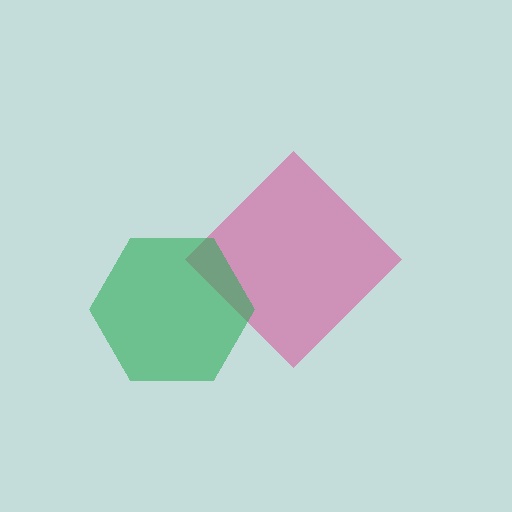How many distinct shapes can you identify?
There are 2 distinct shapes: a pink diamond, a green hexagon.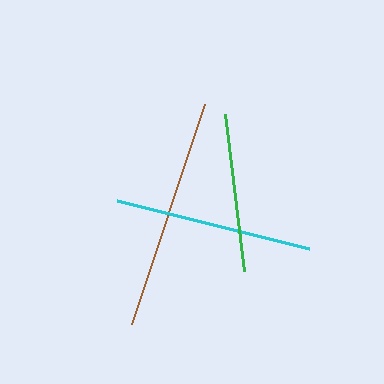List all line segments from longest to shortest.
From longest to shortest: brown, cyan, green.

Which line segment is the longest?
The brown line is the longest at approximately 232 pixels.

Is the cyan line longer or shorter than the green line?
The cyan line is longer than the green line.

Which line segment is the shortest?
The green line is the shortest at approximately 159 pixels.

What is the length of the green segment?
The green segment is approximately 159 pixels long.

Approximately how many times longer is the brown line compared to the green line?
The brown line is approximately 1.5 times the length of the green line.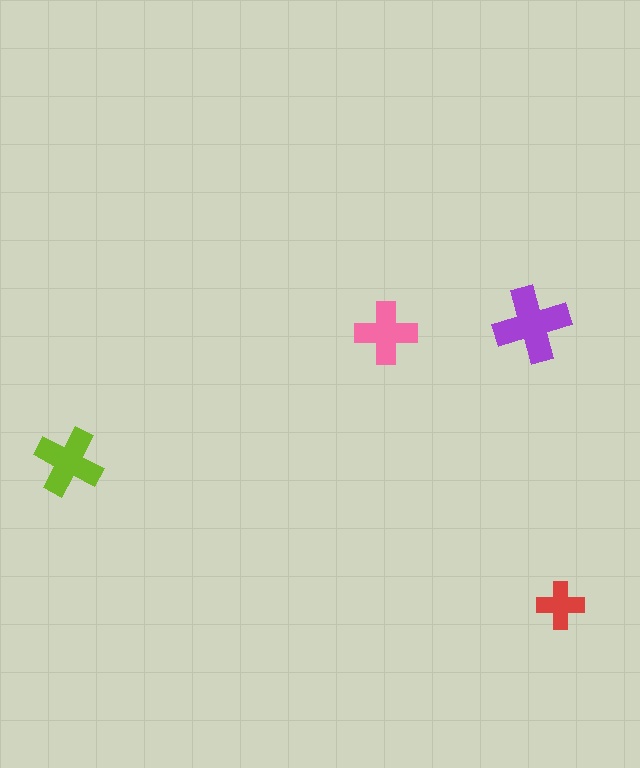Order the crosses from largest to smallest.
the purple one, the lime one, the pink one, the red one.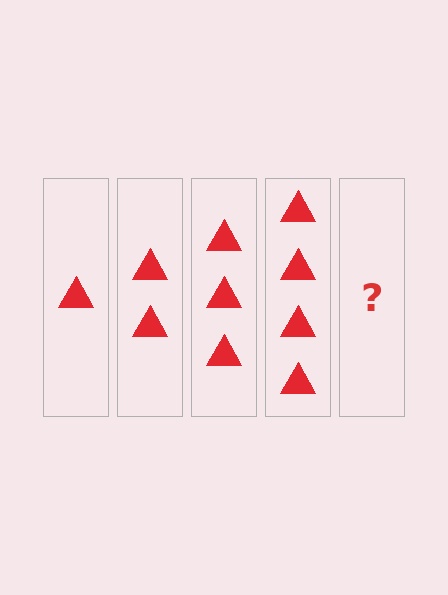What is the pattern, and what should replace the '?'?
The pattern is that each step adds one more triangle. The '?' should be 5 triangles.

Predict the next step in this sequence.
The next step is 5 triangles.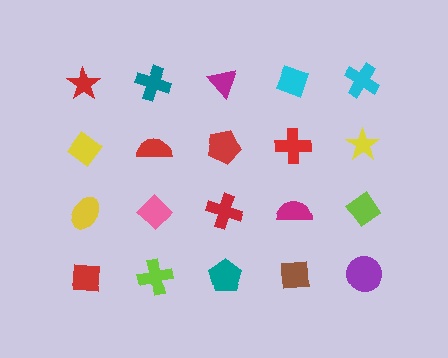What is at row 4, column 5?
A purple circle.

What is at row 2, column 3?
A red pentagon.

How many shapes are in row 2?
5 shapes.